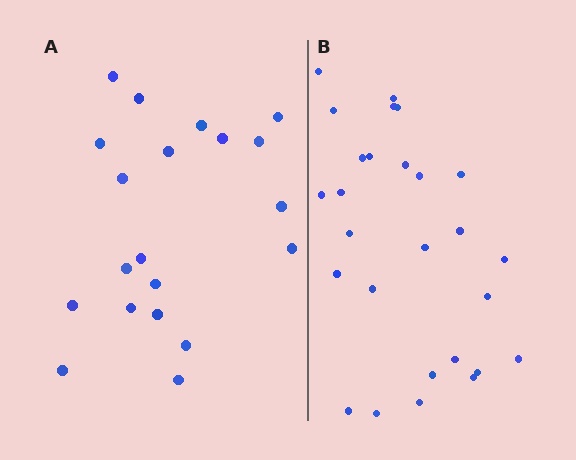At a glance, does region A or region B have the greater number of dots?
Region B (the right region) has more dots.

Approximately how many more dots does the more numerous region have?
Region B has roughly 8 or so more dots than region A.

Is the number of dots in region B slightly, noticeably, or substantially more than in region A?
Region B has noticeably more, but not dramatically so. The ratio is roughly 1.4 to 1.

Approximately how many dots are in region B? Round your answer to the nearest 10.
About 30 dots. (The exact count is 27, which rounds to 30.)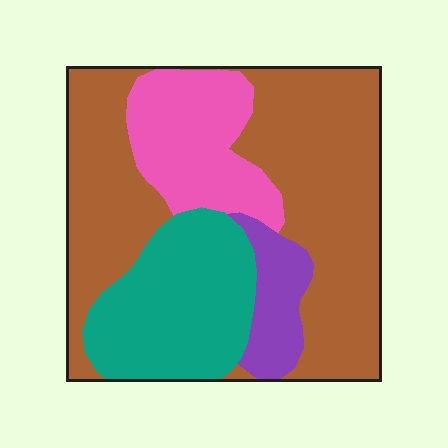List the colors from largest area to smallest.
From largest to smallest: brown, teal, pink, purple.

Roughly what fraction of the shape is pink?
Pink takes up about one sixth (1/6) of the shape.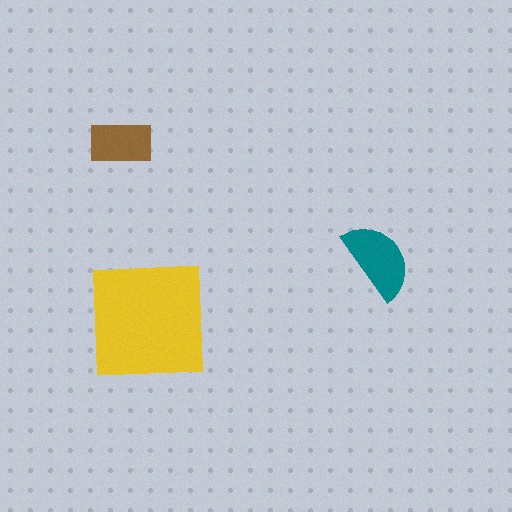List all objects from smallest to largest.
The brown rectangle, the teal semicircle, the yellow square.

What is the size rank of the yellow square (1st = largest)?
1st.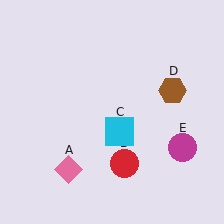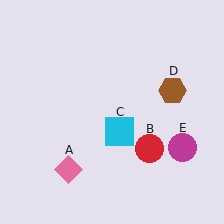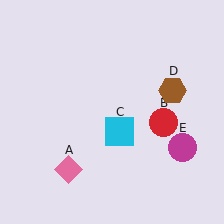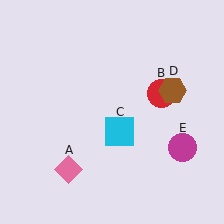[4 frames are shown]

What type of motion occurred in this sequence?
The red circle (object B) rotated counterclockwise around the center of the scene.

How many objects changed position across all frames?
1 object changed position: red circle (object B).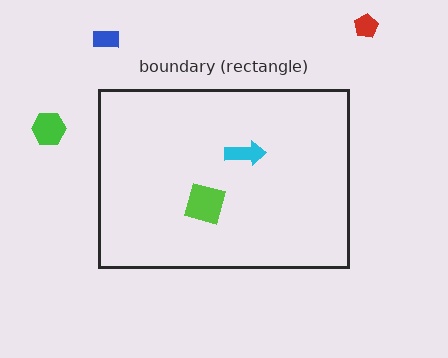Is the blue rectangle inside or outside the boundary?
Outside.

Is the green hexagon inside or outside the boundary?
Outside.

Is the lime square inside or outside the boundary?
Inside.